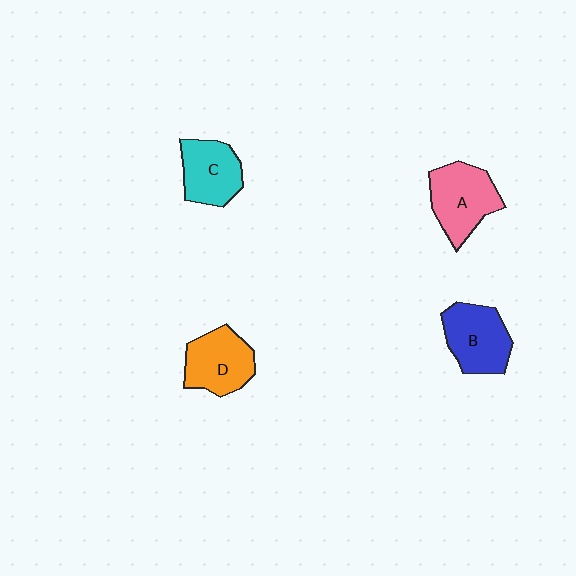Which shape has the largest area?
Shape A (pink).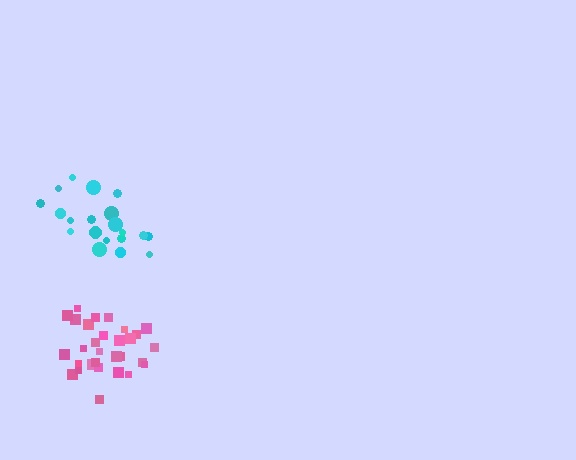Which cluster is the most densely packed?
Pink.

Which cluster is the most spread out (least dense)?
Cyan.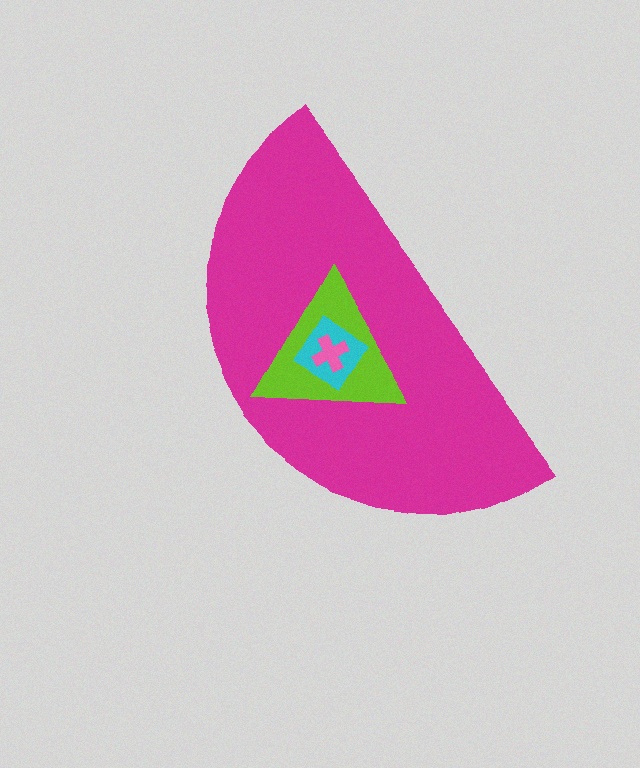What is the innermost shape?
The pink cross.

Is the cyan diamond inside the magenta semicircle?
Yes.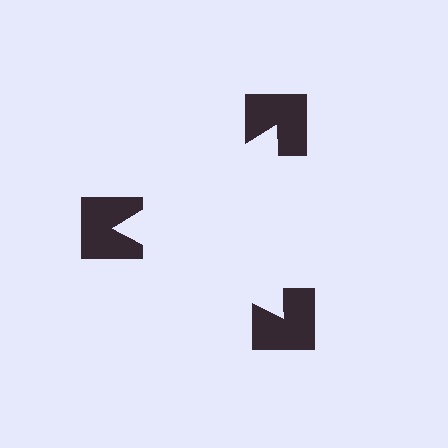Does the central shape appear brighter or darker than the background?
It typically appears slightly brighter than the background, even though no actual brightness change is drawn.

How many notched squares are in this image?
There are 3 — one at each vertex of the illusory triangle.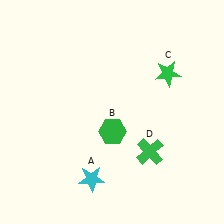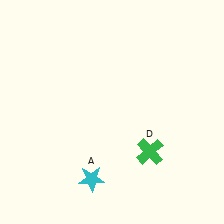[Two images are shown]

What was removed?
The green hexagon (B), the green star (C) were removed in Image 2.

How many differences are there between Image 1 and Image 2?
There are 2 differences between the two images.